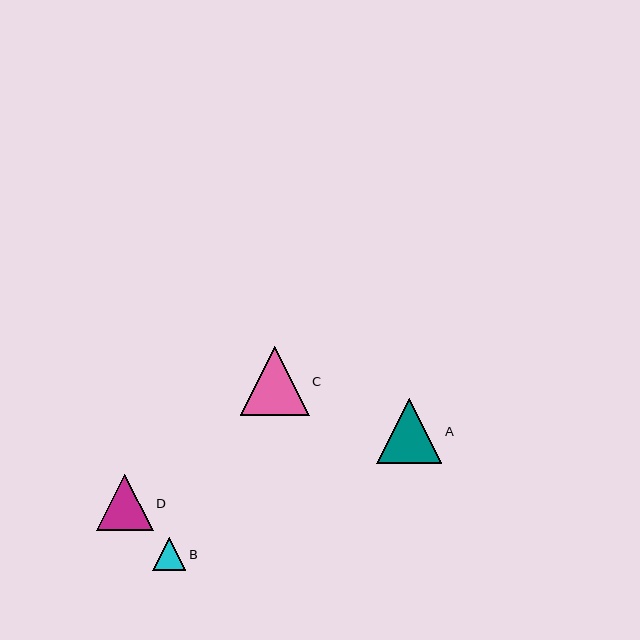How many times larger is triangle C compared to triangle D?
Triangle C is approximately 1.2 times the size of triangle D.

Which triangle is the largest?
Triangle C is the largest with a size of approximately 69 pixels.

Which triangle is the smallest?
Triangle B is the smallest with a size of approximately 34 pixels.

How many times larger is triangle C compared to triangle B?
Triangle C is approximately 2.1 times the size of triangle B.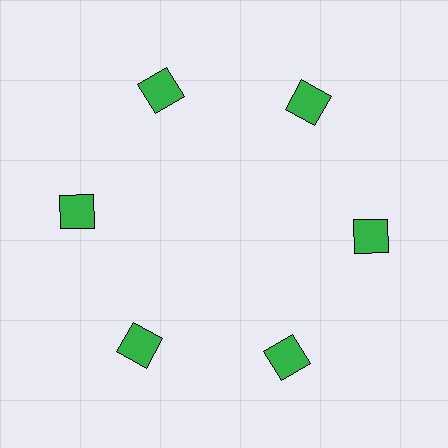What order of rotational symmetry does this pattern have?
This pattern has 6-fold rotational symmetry.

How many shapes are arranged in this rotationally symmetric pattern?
There are 6 shapes, arranged in 6 groups of 1.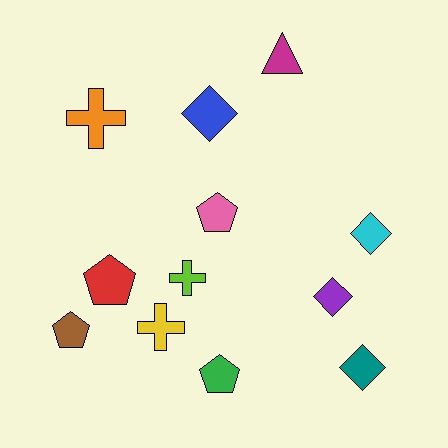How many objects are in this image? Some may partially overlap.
There are 12 objects.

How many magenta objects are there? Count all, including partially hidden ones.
There is 1 magenta object.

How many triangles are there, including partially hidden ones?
There is 1 triangle.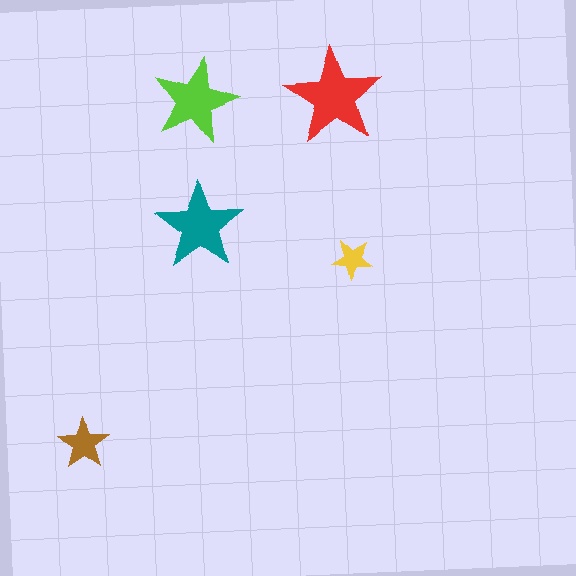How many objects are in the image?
There are 5 objects in the image.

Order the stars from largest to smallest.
the red one, the teal one, the lime one, the brown one, the yellow one.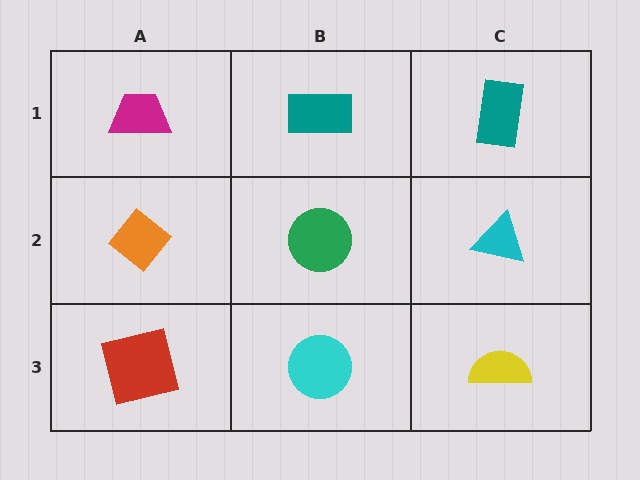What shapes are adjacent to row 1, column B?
A green circle (row 2, column B), a magenta trapezoid (row 1, column A), a teal rectangle (row 1, column C).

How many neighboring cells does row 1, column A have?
2.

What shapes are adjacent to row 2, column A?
A magenta trapezoid (row 1, column A), a red square (row 3, column A), a green circle (row 2, column B).